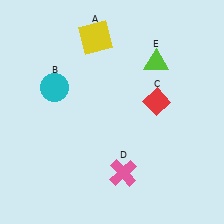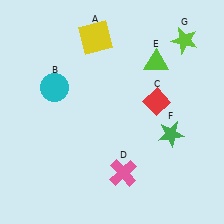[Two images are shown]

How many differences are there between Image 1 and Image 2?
There are 2 differences between the two images.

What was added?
A green star (F), a lime star (G) were added in Image 2.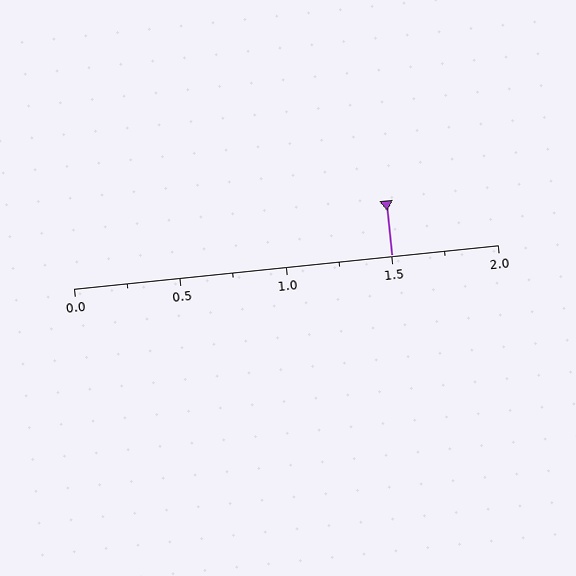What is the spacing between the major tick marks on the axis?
The major ticks are spaced 0.5 apart.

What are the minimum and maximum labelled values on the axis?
The axis runs from 0.0 to 2.0.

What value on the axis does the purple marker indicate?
The marker indicates approximately 1.5.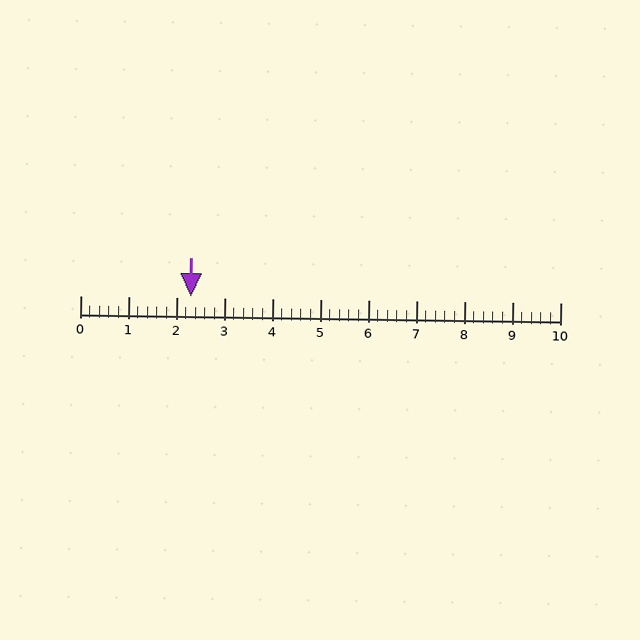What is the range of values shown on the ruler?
The ruler shows values from 0 to 10.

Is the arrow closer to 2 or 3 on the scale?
The arrow is closer to 2.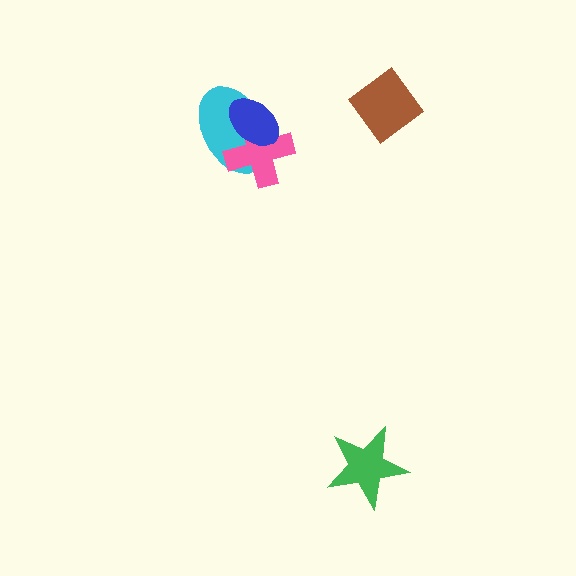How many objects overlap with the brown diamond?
0 objects overlap with the brown diamond.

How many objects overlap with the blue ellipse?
2 objects overlap with the blue ellipse.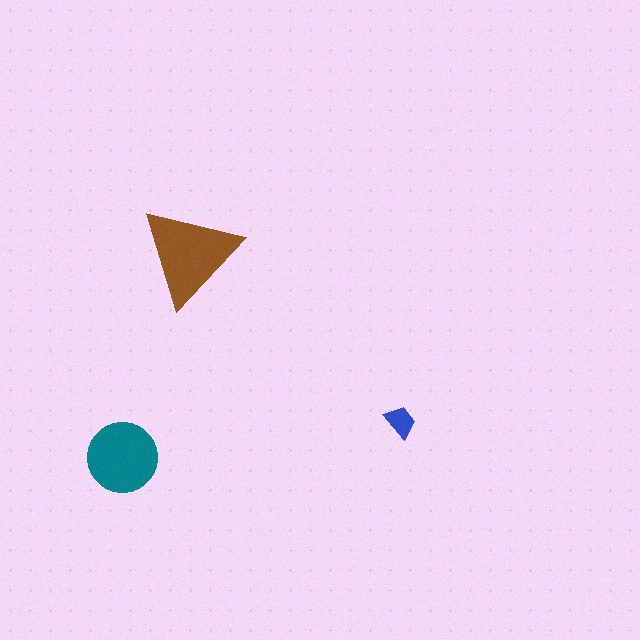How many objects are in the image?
There are 3 objects in the image.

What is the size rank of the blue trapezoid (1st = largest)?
3rd.